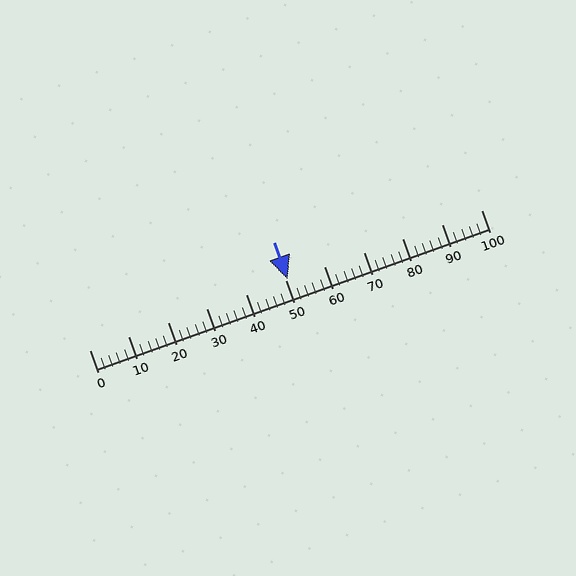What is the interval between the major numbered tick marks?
The major tick marks are spaced 10 units apart.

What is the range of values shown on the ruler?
The ruler shows values from 0 to 100.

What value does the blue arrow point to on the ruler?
The blue arrow points to approximately 51.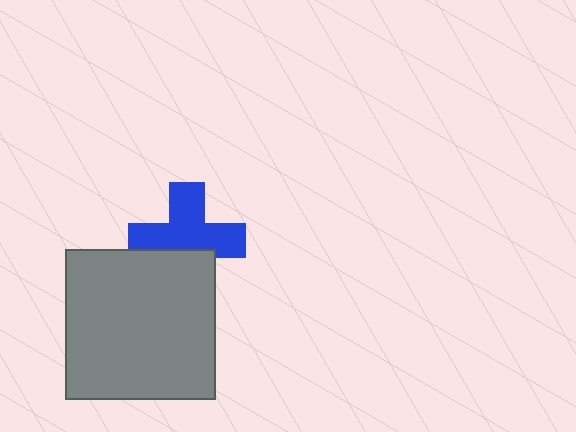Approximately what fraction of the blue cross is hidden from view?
Roughly 31% of the blue cross is hidden behind the gray square.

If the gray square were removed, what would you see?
You would see the complete blue cross.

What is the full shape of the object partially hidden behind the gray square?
The partially hidden object is a blue cross.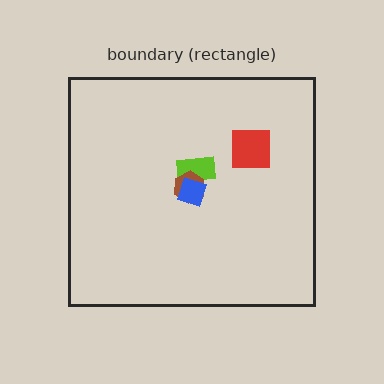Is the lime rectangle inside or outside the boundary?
Inside.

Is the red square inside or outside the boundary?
Inside.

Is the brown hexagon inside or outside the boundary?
Inside.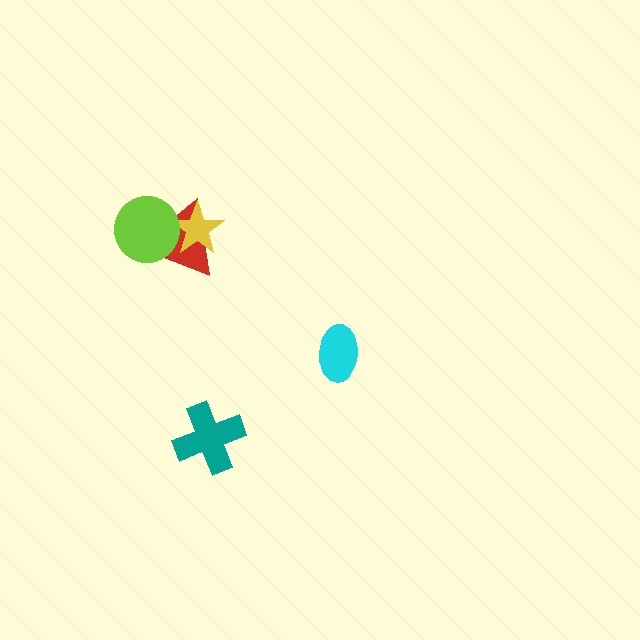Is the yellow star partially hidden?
Yes, it is partially covered by another shape.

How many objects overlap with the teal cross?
0 objects overlap with the teal cross.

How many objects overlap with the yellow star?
2 objects overlap with the yellow star.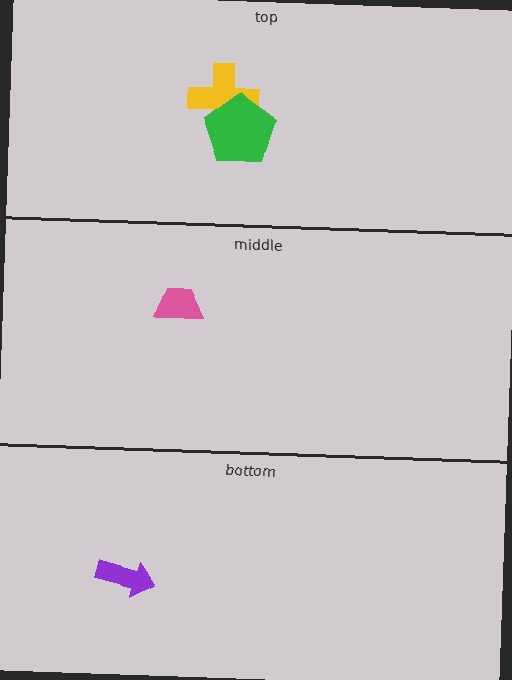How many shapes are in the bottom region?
1.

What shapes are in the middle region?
The pink trapezoid.